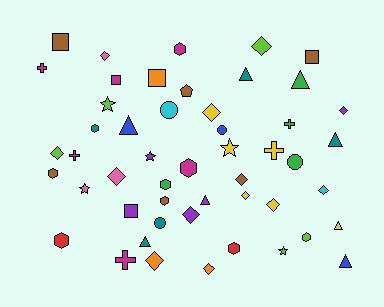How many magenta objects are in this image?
There are 6 magenta objects.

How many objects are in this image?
There are 50 objects.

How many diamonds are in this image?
There are 13 diamonds.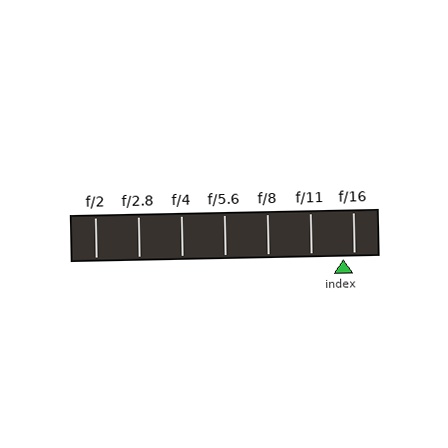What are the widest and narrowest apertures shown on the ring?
The widest aperture shown is f/2 and the narrowest is f/16.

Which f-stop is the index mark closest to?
The index mark is closest to f/16.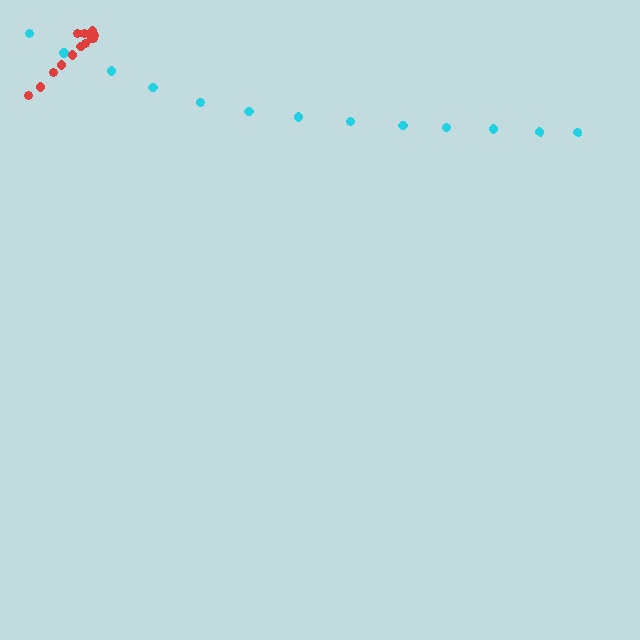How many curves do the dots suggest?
There are 2 distinct paths.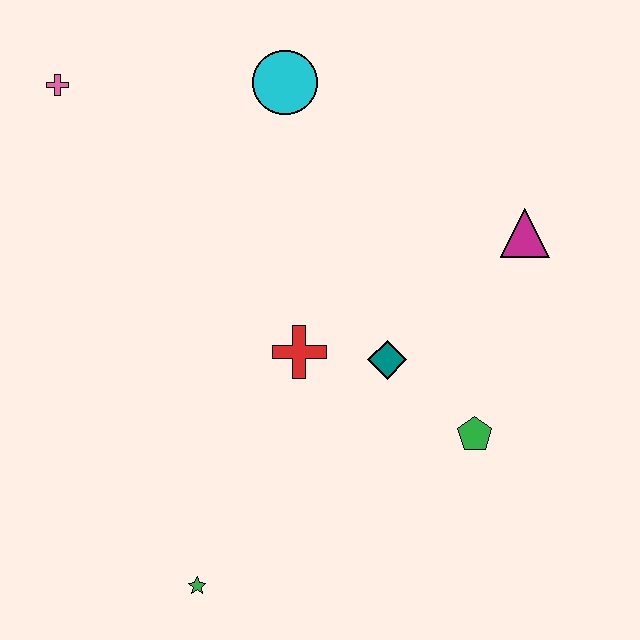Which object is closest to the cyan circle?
The pink cross is closest to the cyan circle.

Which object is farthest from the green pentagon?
The pink cross is farthest from the green pentagon.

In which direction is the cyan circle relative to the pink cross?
The cyan circle is to the right of the pink cross.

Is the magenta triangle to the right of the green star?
Yes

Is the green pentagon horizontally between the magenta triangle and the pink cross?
Yes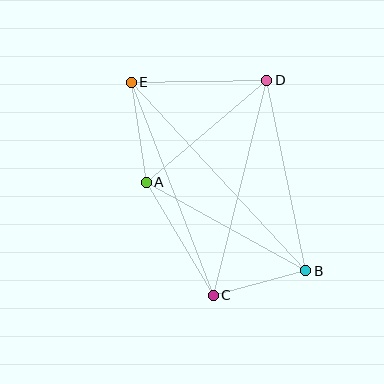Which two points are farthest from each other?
Points B and E are farthest from each other.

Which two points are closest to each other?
Points B and C are closest to each other.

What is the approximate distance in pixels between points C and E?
The distance between C and E is approximately 228 pixels.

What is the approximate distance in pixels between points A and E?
The distance between A and E is approximately 101 pixels.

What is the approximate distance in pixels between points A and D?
The distance between A and D is approximately 158 pixels.